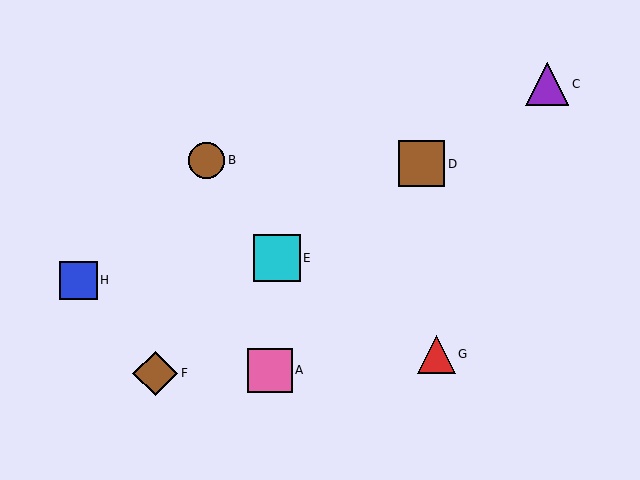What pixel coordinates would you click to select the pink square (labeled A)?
Click at (270, 370) to select the pink square A.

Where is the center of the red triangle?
The center of the red triangle is at (436, 354).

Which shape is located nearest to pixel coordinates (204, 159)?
The brown circle (labeled B) at (207, 160) is nearest to that location.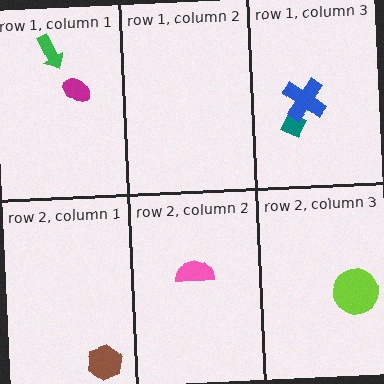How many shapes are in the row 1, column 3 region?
2.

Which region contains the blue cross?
The row 1, column 3 region.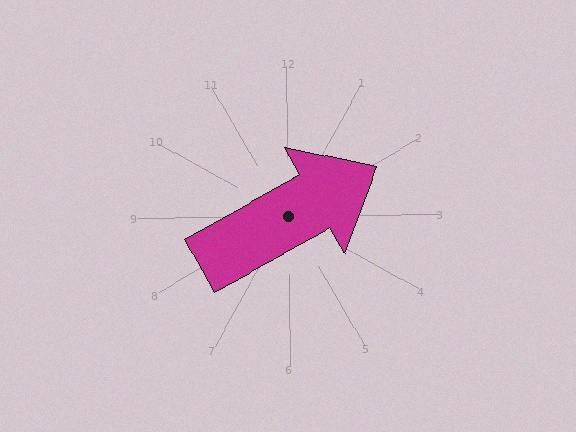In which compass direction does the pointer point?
Northeast.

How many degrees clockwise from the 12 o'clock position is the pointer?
Approximately 61 degrees.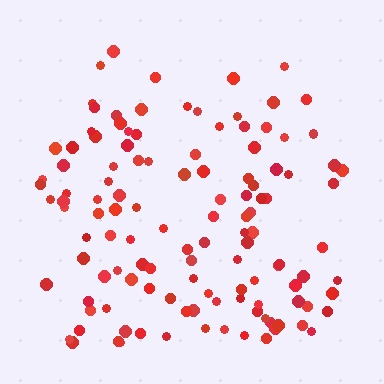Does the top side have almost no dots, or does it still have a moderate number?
Still a moderate number, just noticeably fewer than the bottom.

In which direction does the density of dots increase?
From top to bottom, with the bottom side densest.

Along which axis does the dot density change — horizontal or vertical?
Vertical.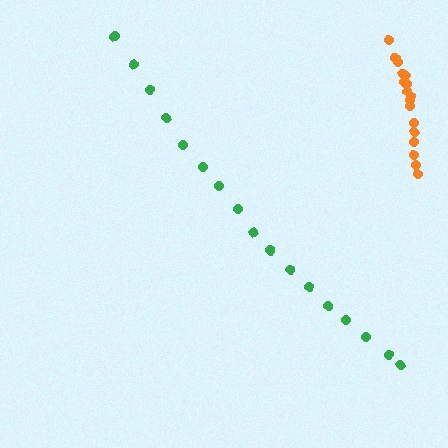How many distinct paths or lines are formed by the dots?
There are 2 distinct paths.